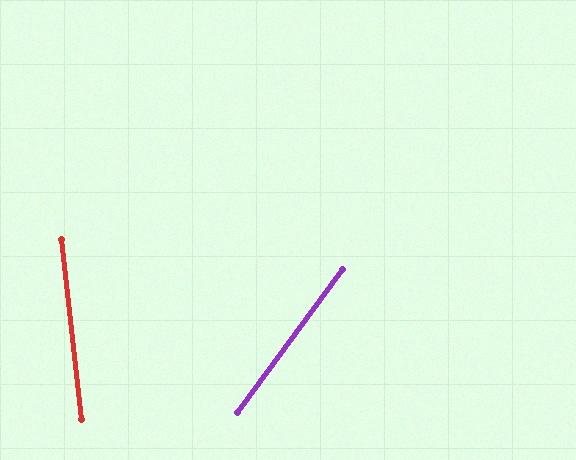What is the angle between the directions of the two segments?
Approximately 43 degrees.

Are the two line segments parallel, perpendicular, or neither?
Neither parallel nor perpendicular — they differ by about 43°.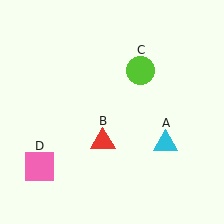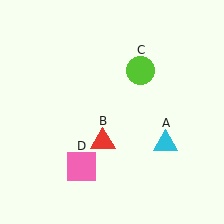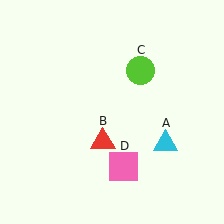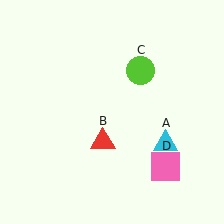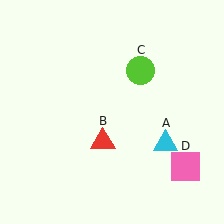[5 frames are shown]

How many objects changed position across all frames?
1 object changed position: pink square (object D).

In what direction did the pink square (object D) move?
The pink square (object D) moved right.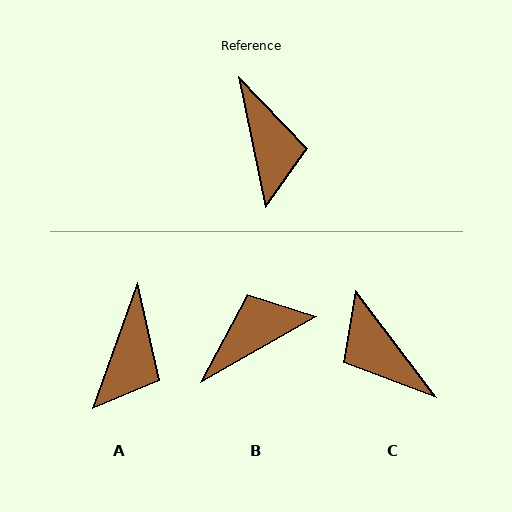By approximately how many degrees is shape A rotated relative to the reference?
Approximately 31 degrees clockwise.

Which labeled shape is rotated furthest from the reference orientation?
C, about 154 degrees away.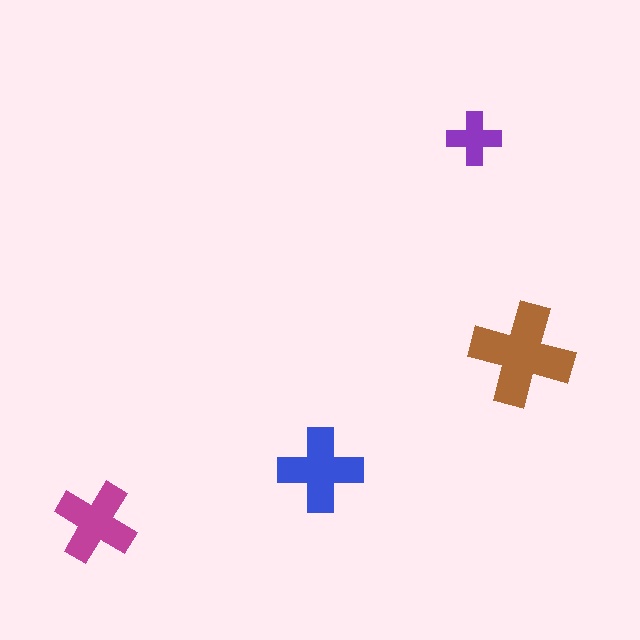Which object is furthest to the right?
The brown cross is rightmost.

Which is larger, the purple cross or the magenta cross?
The magenta one.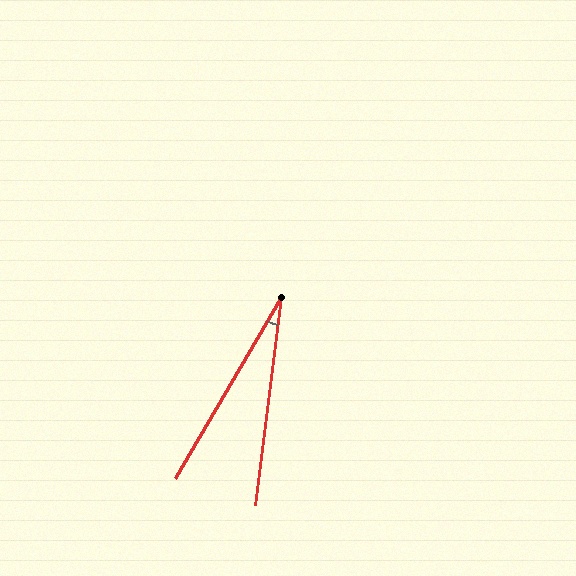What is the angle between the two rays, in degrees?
Approximately 23 degrees.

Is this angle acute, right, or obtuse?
It is acute.